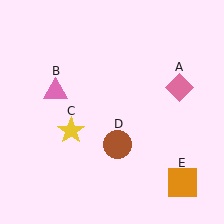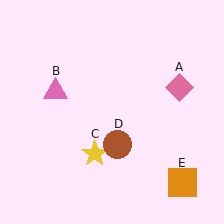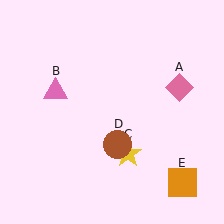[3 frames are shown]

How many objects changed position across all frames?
1 object changed position: yellow star (object C).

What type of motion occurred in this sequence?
The yellow star (object C) rotated counterclockwise around the center of the scene.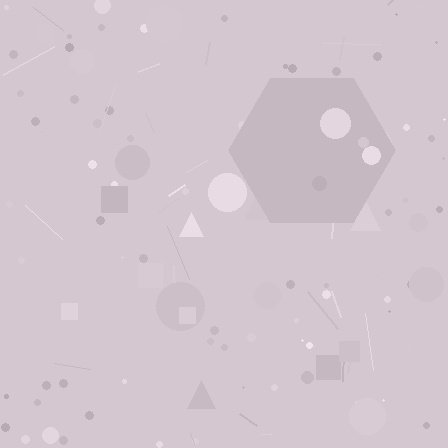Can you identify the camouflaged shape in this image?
The camouflaged shape is a hexagon.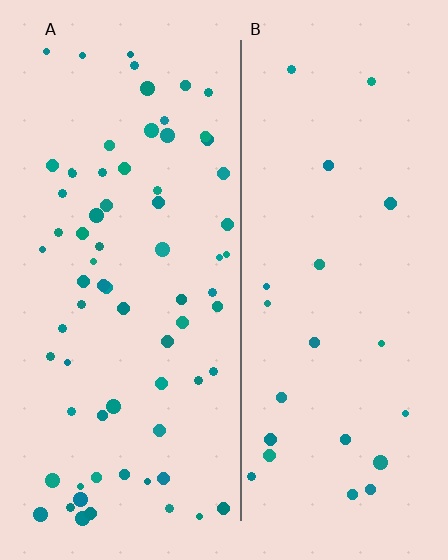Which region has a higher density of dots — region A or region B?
A (the left).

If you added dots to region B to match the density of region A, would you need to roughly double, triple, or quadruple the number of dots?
Approximately triple.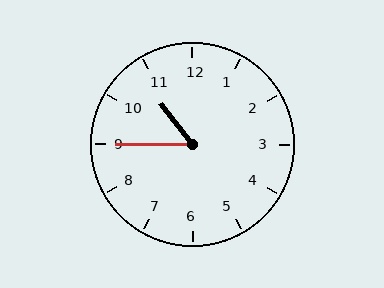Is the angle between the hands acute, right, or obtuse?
It is acute.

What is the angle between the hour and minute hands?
Approximately 52 degrees.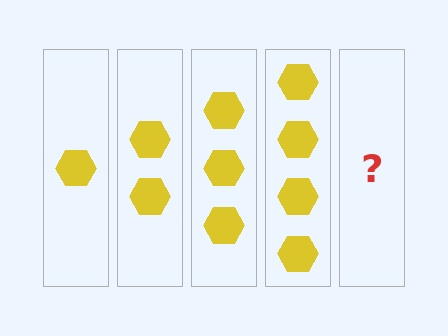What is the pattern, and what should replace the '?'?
The pattern is that each step adds one more hexagon. The '?' should be 5 hexagons.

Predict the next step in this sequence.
The next step is 5 hexagons.